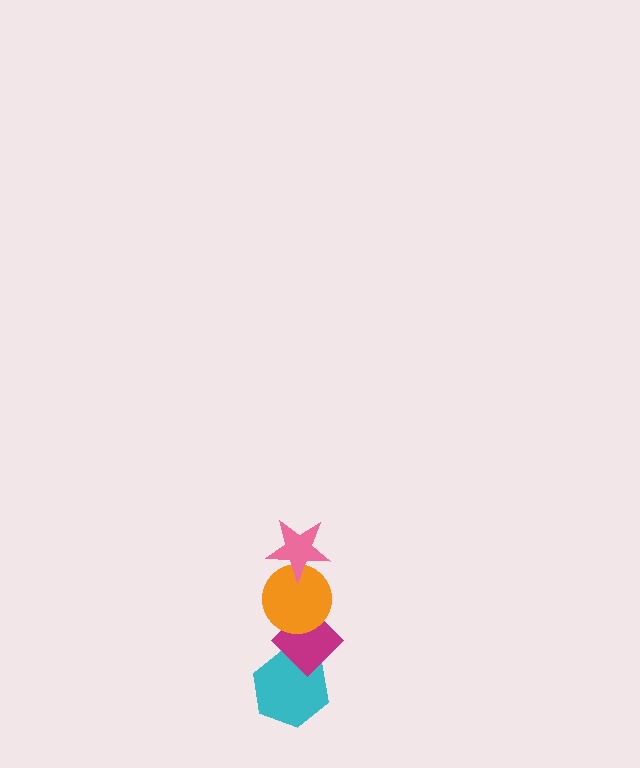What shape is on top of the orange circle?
The pink star is on top of the orange circle.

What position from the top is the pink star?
The pink star is 1st from the top.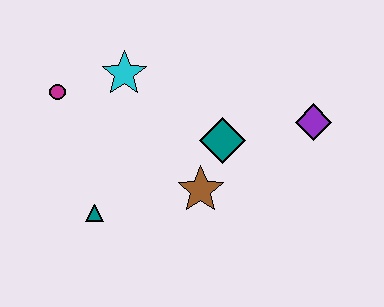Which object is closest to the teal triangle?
The brown star is closest to the teal triangle.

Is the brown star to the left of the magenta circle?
No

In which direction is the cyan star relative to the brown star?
The cyan star is above the brown star.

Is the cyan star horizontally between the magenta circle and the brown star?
Yes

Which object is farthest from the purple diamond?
The magenta circle is farthest from the purple diamond.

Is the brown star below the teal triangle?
No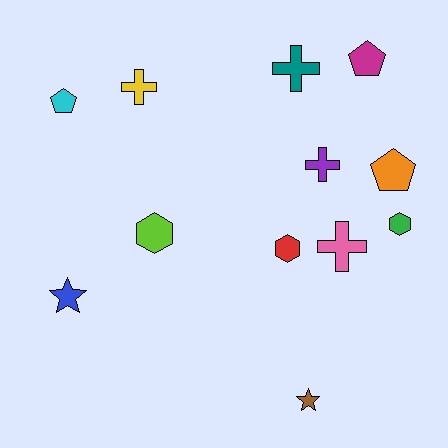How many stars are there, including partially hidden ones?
There are 2 stars.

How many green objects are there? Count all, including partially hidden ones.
There is 1 green object.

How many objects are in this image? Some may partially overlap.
There are 12 objects.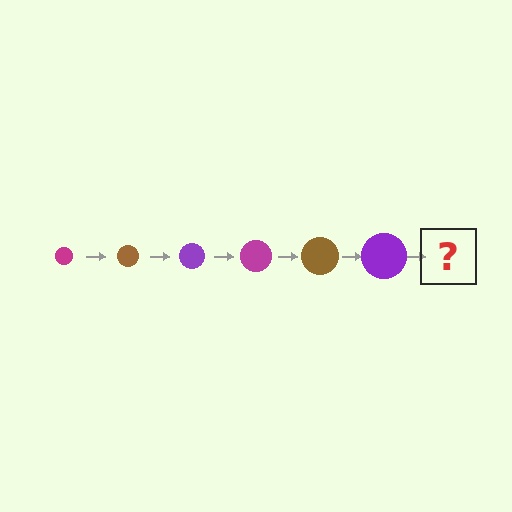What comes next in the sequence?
The next element should be a magenta circle, larger than the previous one.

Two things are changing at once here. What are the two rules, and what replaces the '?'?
The two rules are that the circle grows larger each step and the color cycles through magenta, brown, and purple. The '?' should be a magenta circle, larger than the previous one.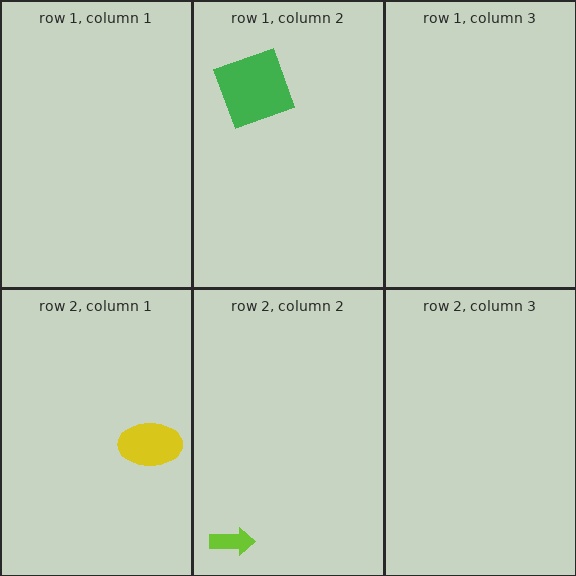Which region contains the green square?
The row 1, column 2 region.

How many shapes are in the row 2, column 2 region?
1.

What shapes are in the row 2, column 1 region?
The yellow ellipse.